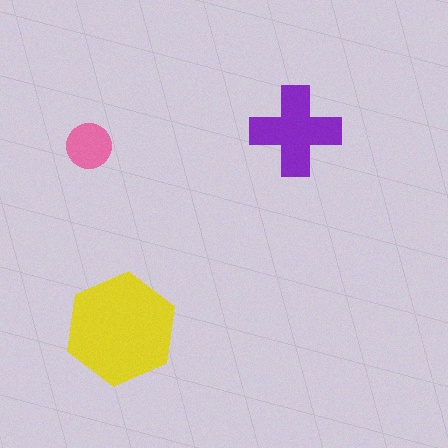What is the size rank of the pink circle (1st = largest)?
3rd.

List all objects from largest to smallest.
The yellow hexagon, the purple cross, the pink circle.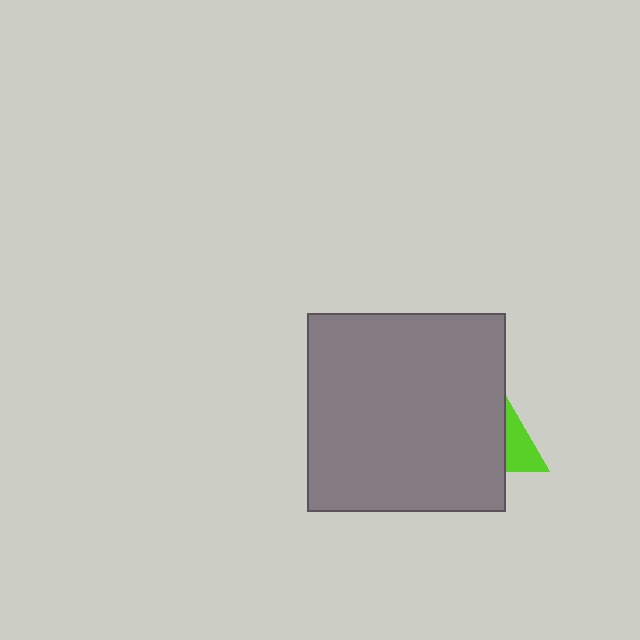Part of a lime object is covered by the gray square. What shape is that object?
It is a triangle.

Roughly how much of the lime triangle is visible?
A small part of it is visible (roughly 37%).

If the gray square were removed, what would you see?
You would see the complete lime triangle.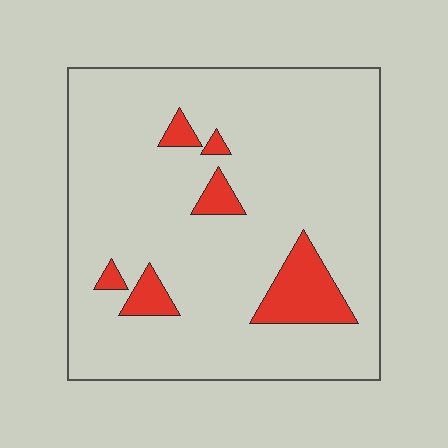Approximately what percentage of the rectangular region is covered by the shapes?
Approximately 10%.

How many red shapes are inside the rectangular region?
6.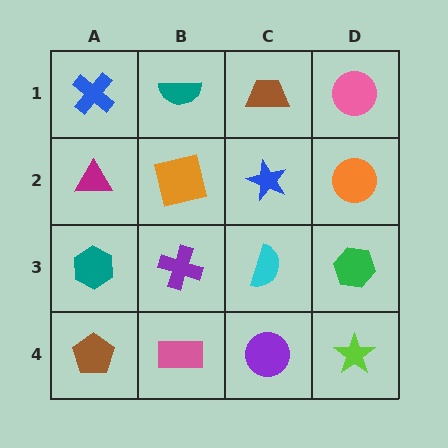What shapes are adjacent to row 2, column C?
A brown trapezoid (row 1, column C), a cyan semicircle (row 3, column C), an orange square (row 2, column B), an orange circle (row 2, column D).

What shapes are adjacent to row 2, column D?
A pink circle (row 1, column D), a green hexagon (row 3, column D), a blue star (row 2, column C).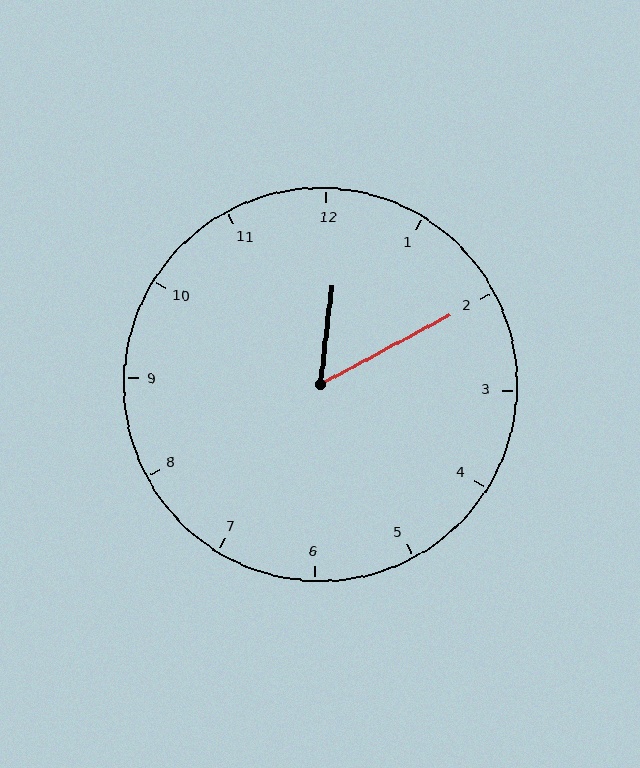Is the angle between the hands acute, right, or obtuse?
It is acute.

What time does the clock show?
12:10.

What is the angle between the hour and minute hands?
Approximately 55 degrees.